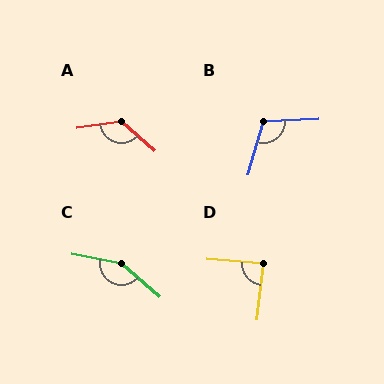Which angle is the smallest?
D, at approximately 88 degrees.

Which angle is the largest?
C, at approximately 150 degrees.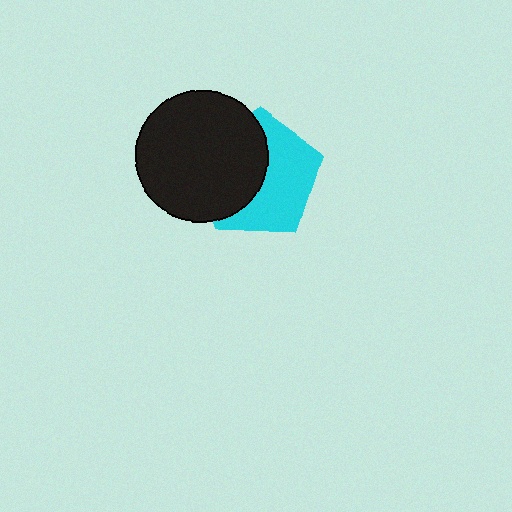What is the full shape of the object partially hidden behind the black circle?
The partially hidden object is a cyan pentagon.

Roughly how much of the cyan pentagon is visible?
About half of it is visible (roughly 53%).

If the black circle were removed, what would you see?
You would see the complete cyan pentagon.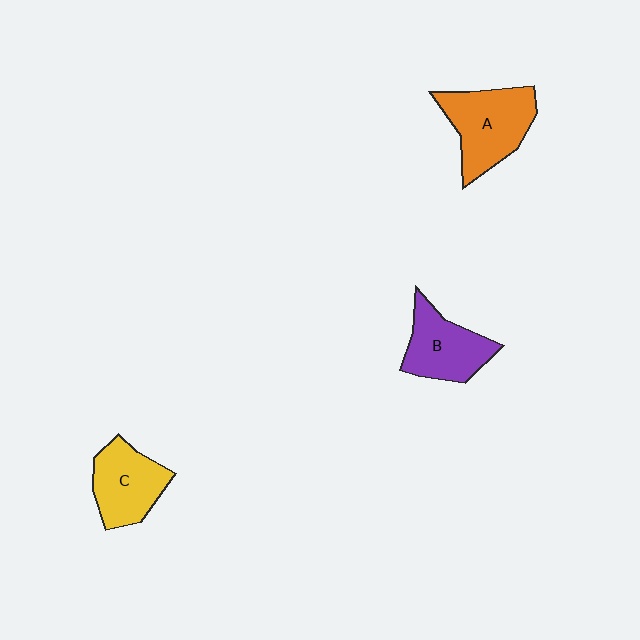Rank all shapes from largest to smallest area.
From largest to smallest: A (orange), B (purple), C (yellow).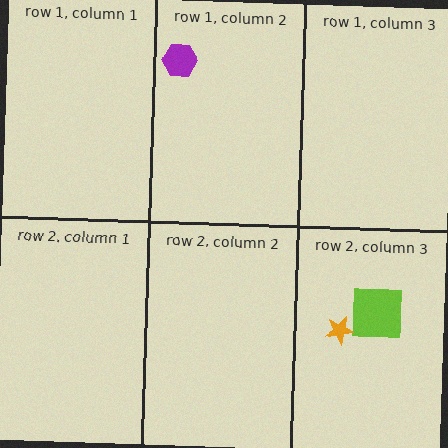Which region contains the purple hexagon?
The row 1, column 2 region.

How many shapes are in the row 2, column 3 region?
2.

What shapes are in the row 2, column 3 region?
The lime square, the orange star.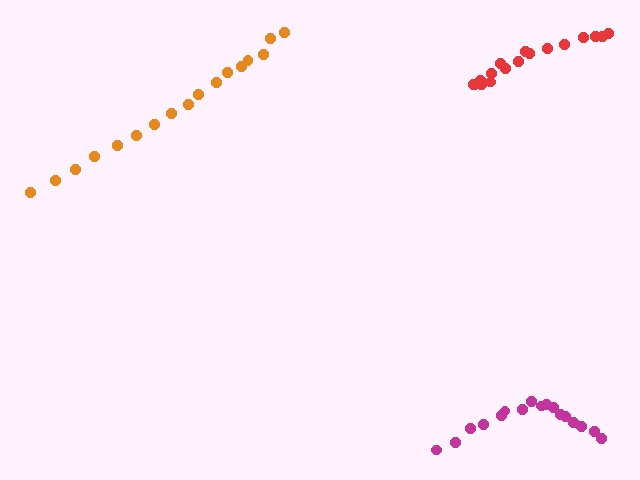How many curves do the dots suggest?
There are 3 distinct paths.